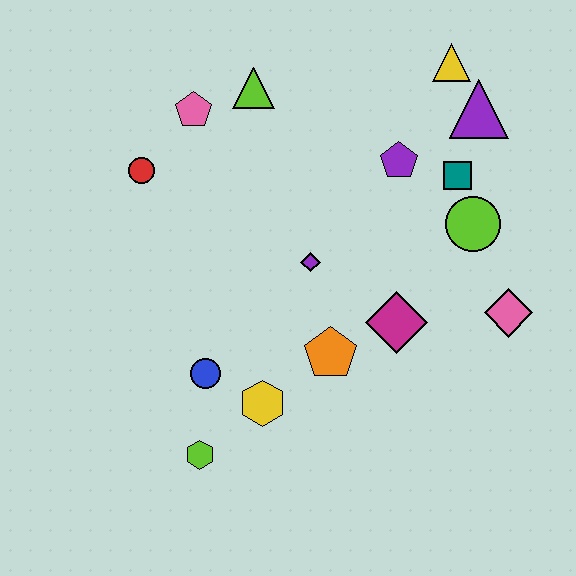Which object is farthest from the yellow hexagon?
The yellow triangle is farthest from the yellow hexagon.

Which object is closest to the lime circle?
The teal square is closest to the lime circle.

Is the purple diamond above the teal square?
No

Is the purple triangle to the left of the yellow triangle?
No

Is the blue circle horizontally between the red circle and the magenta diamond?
Yes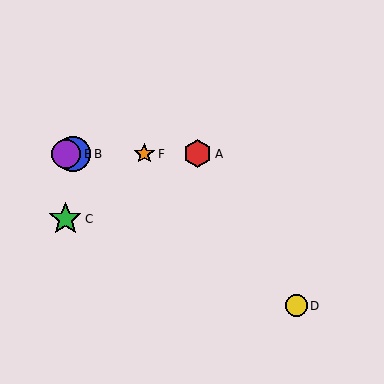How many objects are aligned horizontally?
4 objects (A, B, E, F) are aligned horizontally.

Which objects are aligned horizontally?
Objects A, B, E, F are aligned horizontally.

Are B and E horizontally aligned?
Yes, both are at y≈154.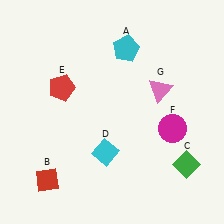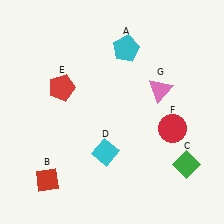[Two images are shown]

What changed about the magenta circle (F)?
In Image 1, F is magenta. In Image 2, it changed to red.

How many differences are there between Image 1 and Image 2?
There is 1 difference between the two images.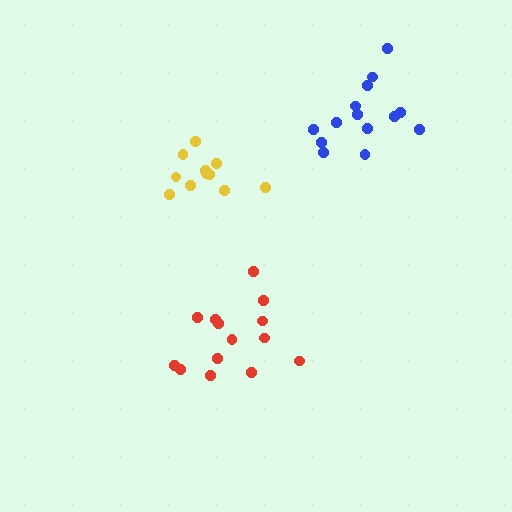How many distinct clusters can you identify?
There are 3 distinct clusters.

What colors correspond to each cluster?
The clusters are colored: red, yellow, blue.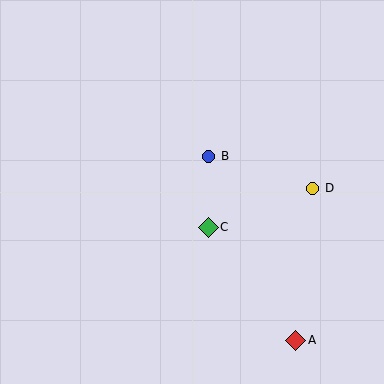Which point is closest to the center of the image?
Point C at (208, 227) is closest to the center.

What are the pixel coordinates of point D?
Point D is at (313, 188).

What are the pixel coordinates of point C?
Point C is at (208, 227).